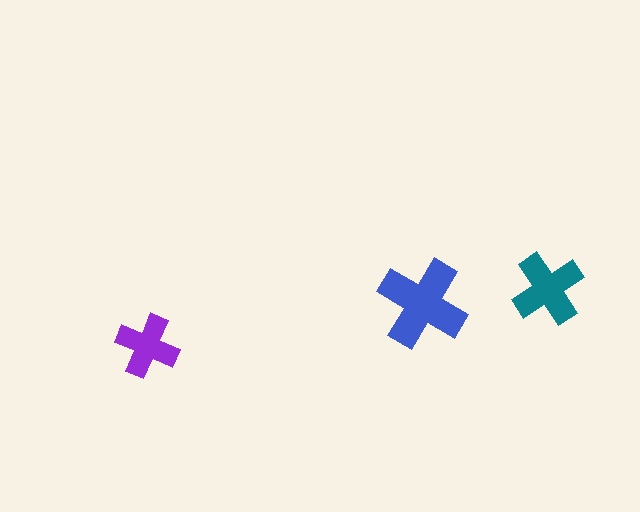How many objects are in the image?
There are 3 objects in the image.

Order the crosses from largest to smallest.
the blue one, the teal one, the purple one.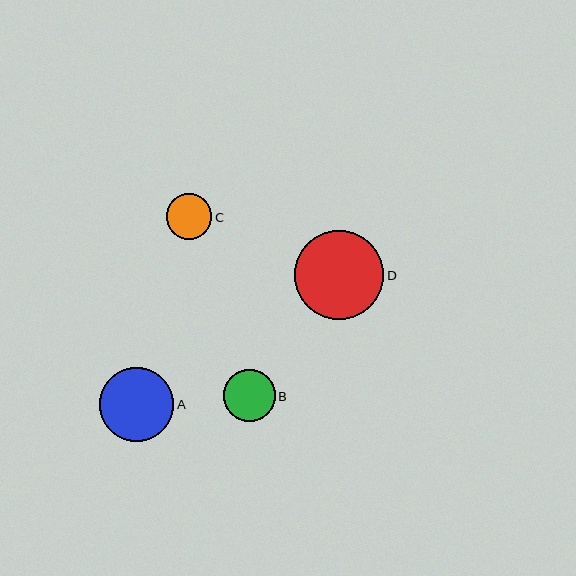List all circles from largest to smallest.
From largest to smallest: D, A, B, C.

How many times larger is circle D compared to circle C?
Circle D is approximately 2.0 times the size of circle C.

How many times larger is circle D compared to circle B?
Circle D is approximately 1.7 times the size of circle B.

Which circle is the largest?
Circle D is the largest with a size of approximately 89 pixels.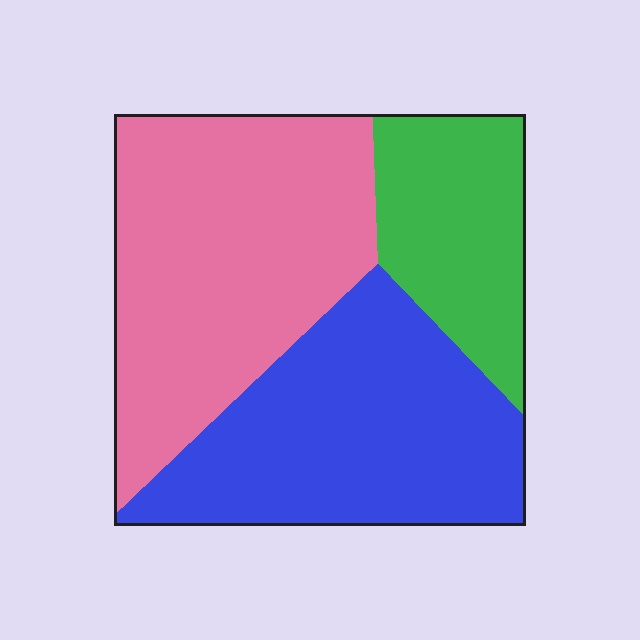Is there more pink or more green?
Pink.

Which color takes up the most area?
Pink, at roughly 45%.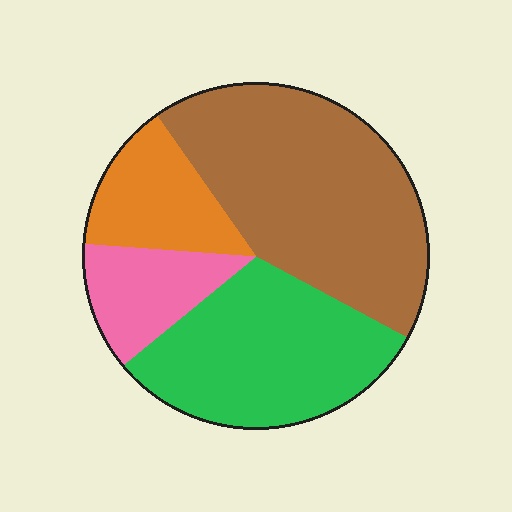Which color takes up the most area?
Brown, at roughly 45%.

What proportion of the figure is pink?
Pink covers 12% of the figure.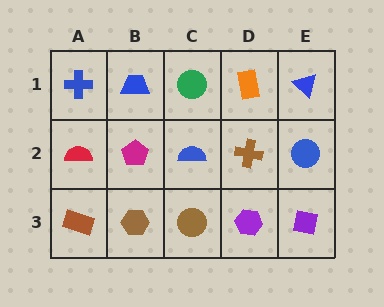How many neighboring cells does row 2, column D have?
4.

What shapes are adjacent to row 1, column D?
A brown cross (row 2, column D), a green circle (row 1, column C), a blue triangle (row 1, column E).